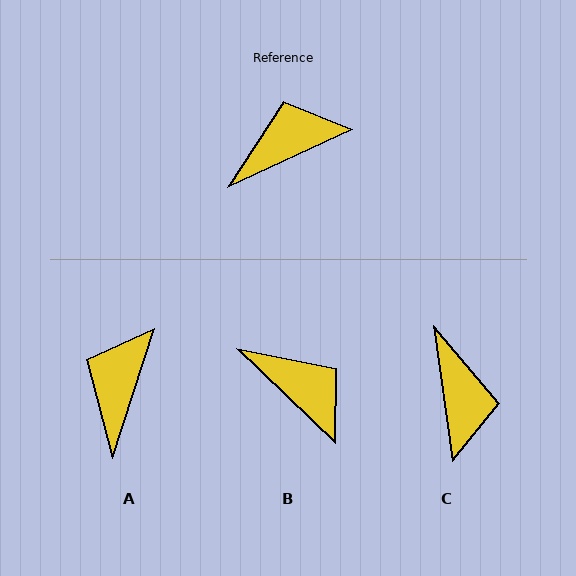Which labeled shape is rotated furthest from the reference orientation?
C, about 107 degrees away.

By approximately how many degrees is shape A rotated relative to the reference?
Approximately 47 degrees counter-clockwise.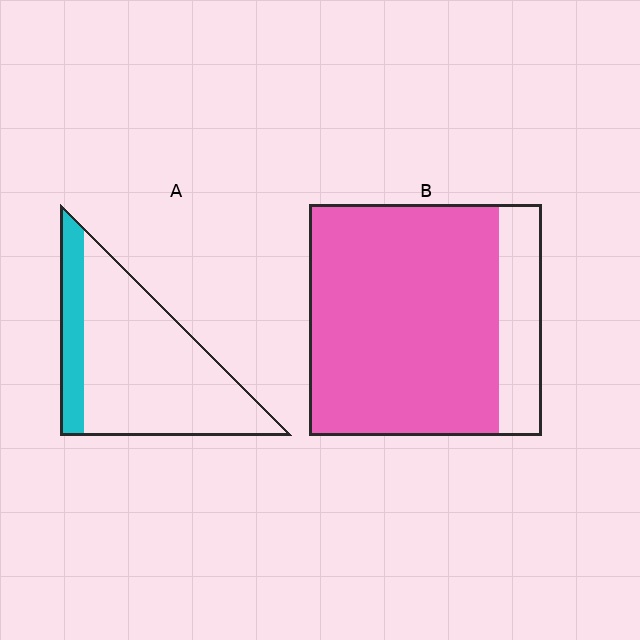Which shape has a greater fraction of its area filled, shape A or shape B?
Shape B.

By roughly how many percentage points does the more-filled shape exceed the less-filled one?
By roughly 60 percentage points (B over A).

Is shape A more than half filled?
No.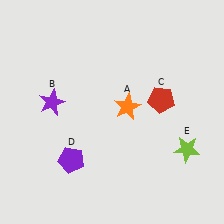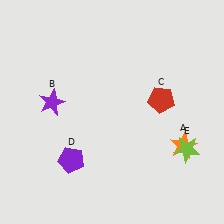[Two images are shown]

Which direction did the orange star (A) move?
The orange star (A) moved right.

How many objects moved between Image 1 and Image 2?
1 object moved between the two images.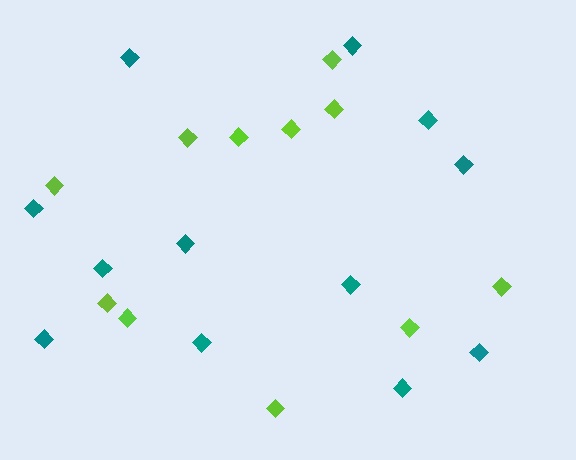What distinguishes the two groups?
There are 2 groups: one group of teal diamonds (12) and one group of lime diamonds (11).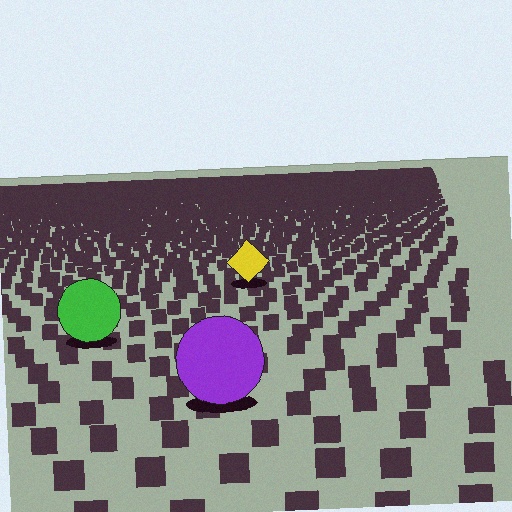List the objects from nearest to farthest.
From nearest to farthest: the purple circle, the green circle, the yellow diamond.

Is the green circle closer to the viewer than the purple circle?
No. The purple circle is closer — you can tell from the texture gradient: the ground texture is coarser near it.